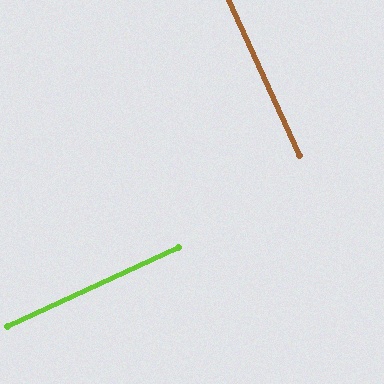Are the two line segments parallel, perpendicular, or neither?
Perpendicular — they meet at approximately 90°.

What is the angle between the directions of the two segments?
Approximately 90 degrees.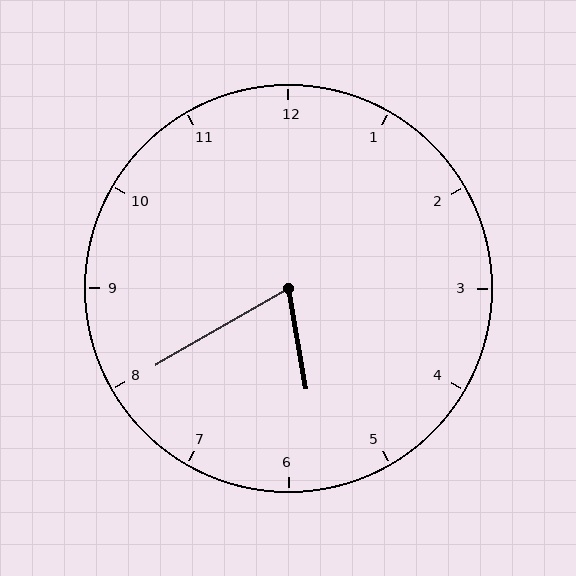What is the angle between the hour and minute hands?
Approximately 70 degrees.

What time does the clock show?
5:40.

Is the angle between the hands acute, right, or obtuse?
It is acute.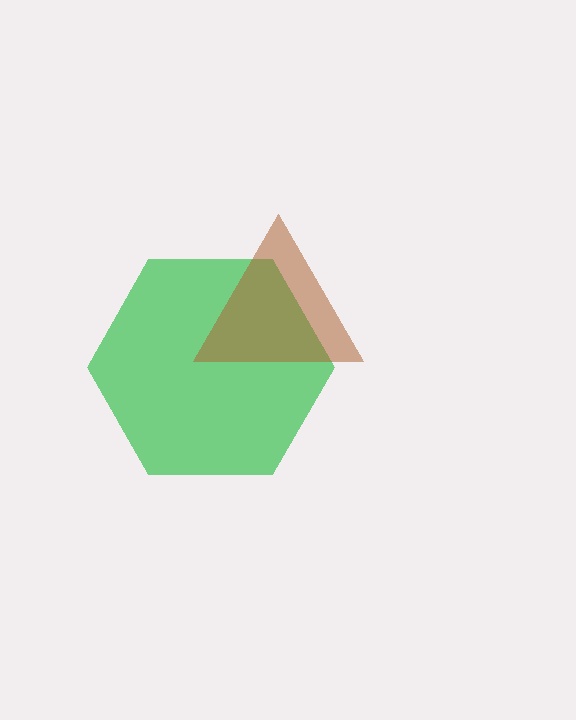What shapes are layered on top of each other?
The layered shapes are: a green hexagon, a brown triangle.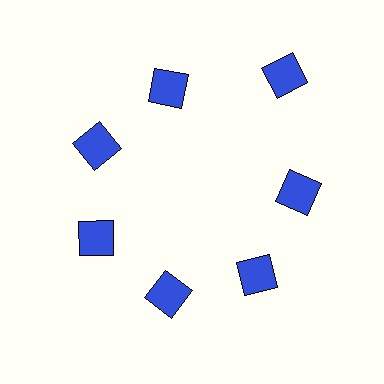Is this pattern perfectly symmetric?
No. The 7 blue diamonds are arranged in a ring, but one element near the 1 o'clock position is pushed outward from the center, breaking the 7-fold rotational symmetry.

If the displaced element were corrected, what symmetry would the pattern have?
It would have 7-fold rotational symmetry — the pattern would map onto itself every 51 degrees.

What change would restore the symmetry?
The symmetry would be restored by moving it inward, back onto the ring so that all 7 diamonds sit at equal angles and equal distance from the center.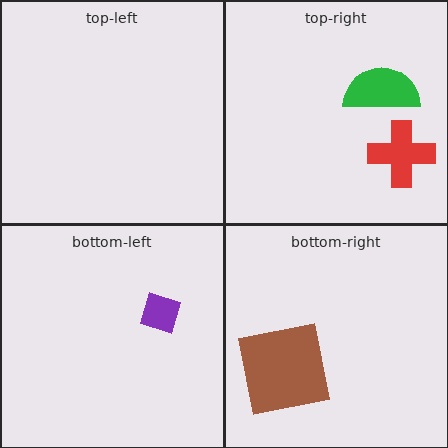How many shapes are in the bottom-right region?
1.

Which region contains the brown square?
The bottom-right region.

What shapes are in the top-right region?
The green semicircle, the red cross.